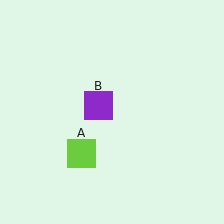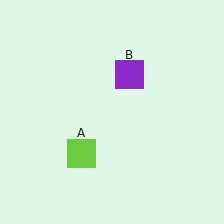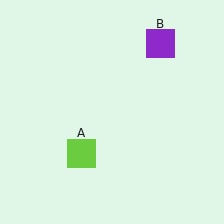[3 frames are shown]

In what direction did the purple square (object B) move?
The purple square (object B) moved up and to the right.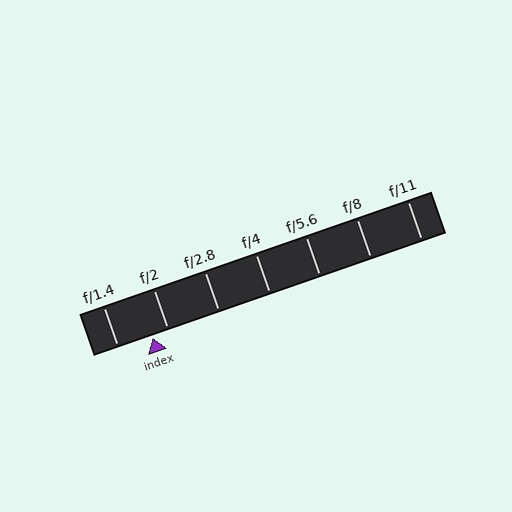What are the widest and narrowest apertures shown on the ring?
The widest aperture shown is f/1.4 and the narrowest is f/11.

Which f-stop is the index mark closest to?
The index mark is closest to f/2.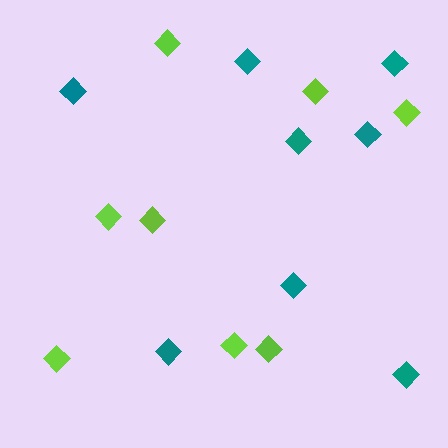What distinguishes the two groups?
There are 2 groups: one group of teal diamonds (8) and one group of lime diamonds (8).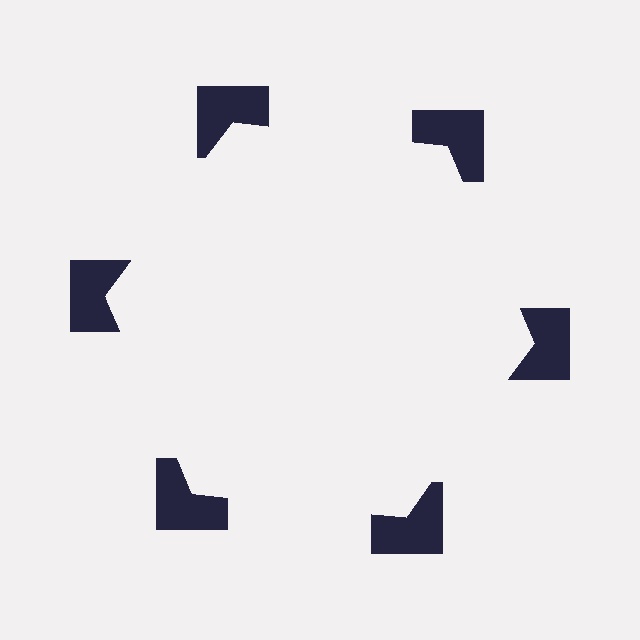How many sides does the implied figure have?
6 sides.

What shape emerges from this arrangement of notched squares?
An illusory hexagon — its edges are inferred from the aligned wedge cuts in the notched squares, not physically drawn.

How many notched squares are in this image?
There are 6 — one at each vertex of the illusory hexagon.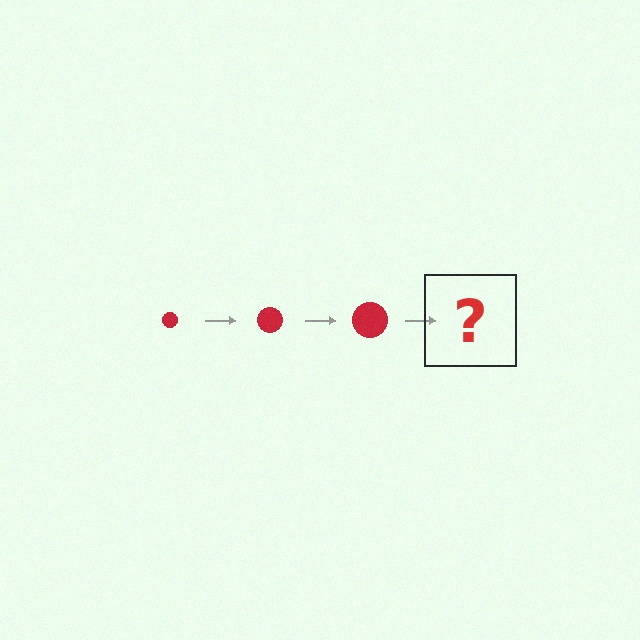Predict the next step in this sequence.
The next step is a red circle, larger than the previous one.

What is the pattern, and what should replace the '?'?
The pattern is that the circle gets progressively larger each step. The '?' should be a red circle, larger than the previous one.